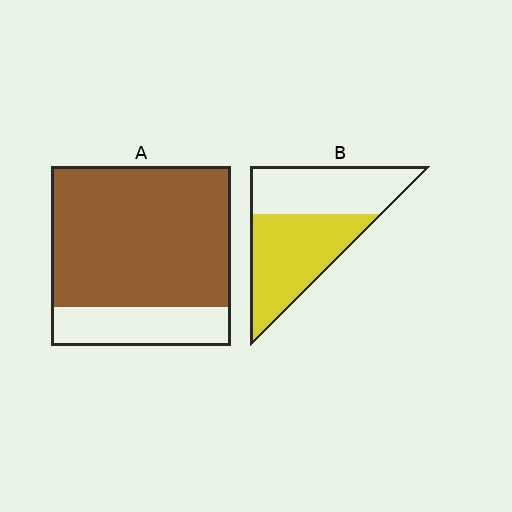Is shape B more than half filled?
Roughly half.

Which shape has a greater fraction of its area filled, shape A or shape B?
Shape A.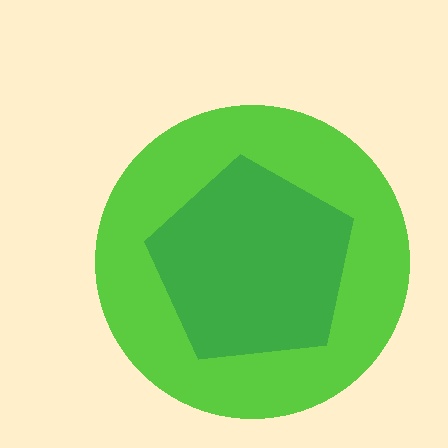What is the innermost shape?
The green pentagon.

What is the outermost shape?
The lime circle.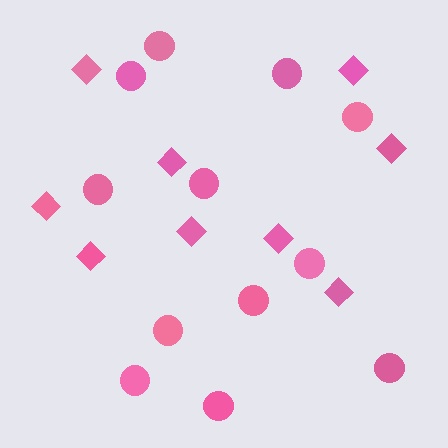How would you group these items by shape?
There are 2 groups: one group of diamonds (9) and one group of circles (12).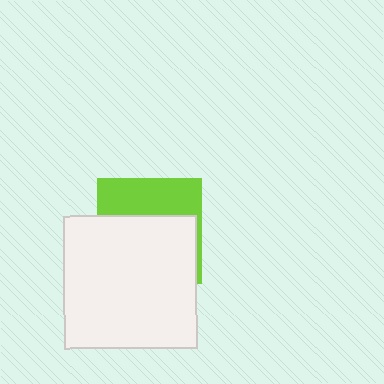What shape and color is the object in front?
The object in front is a white square.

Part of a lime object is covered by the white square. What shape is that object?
It is a square.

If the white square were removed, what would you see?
You would see the complete lime square.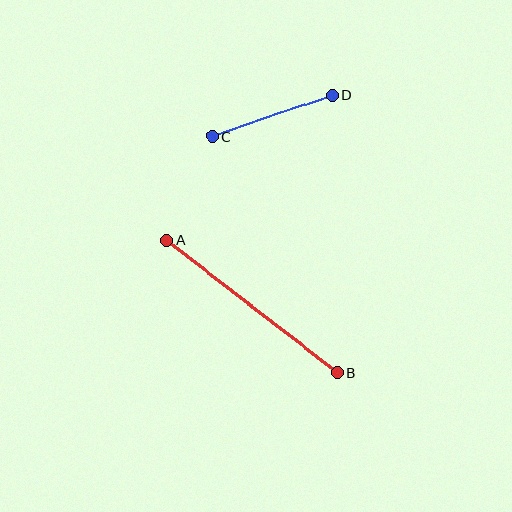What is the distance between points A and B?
The distance is approximately 216 pixels.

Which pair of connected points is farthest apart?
Points A and B are farthest apart.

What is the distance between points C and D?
The distance is approximately 126 pixels.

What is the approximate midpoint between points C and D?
The midpoint is at approximately (272, 116) pixels.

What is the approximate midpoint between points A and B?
The midpoint is at approximately (252, 306) pixels.